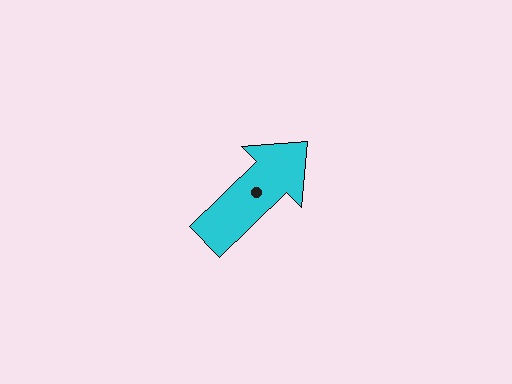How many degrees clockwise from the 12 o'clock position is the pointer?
Approximately 46 degrees.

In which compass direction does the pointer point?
Northeast.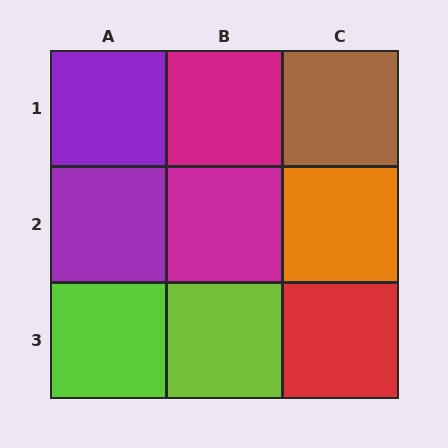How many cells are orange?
1 cell is orange.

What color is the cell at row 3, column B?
Lime.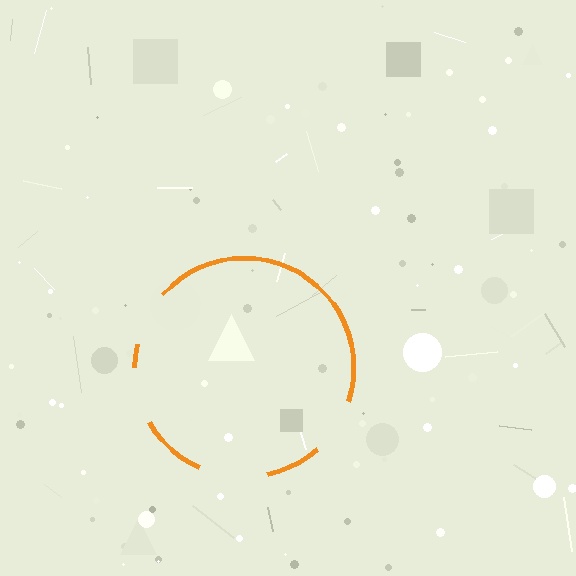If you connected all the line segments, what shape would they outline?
They would outline a circle.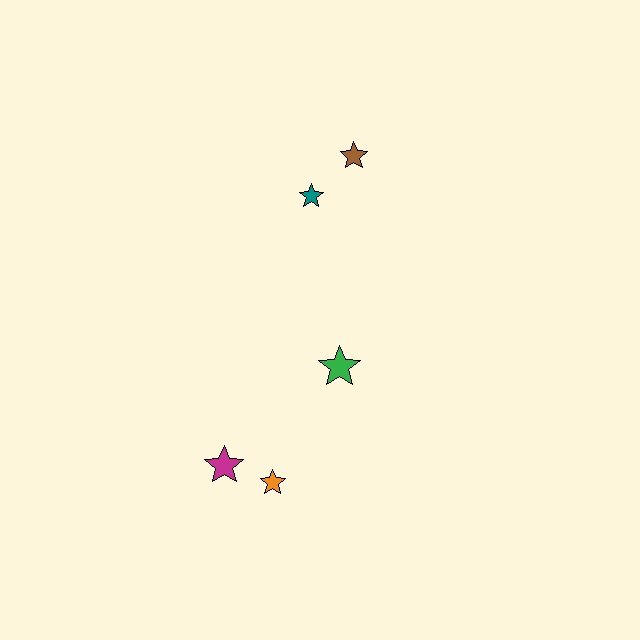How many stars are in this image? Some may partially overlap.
There are 5 stars.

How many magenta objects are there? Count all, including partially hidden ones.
There is 1 magenta object.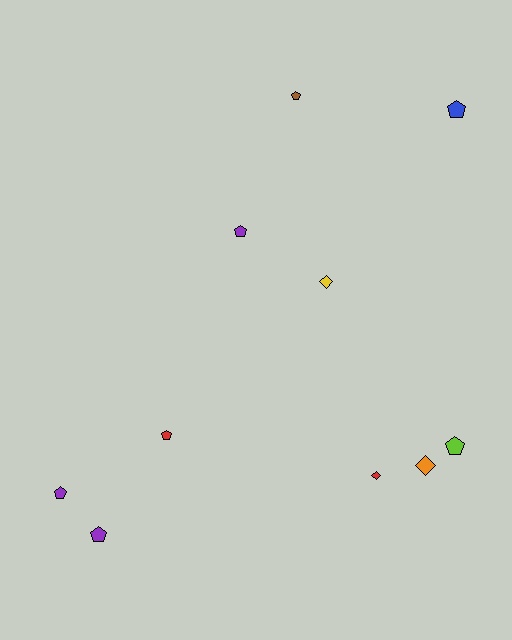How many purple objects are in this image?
There are 3 purple objects.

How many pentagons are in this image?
There are 7 pentagons.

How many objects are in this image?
There are 10 objects.